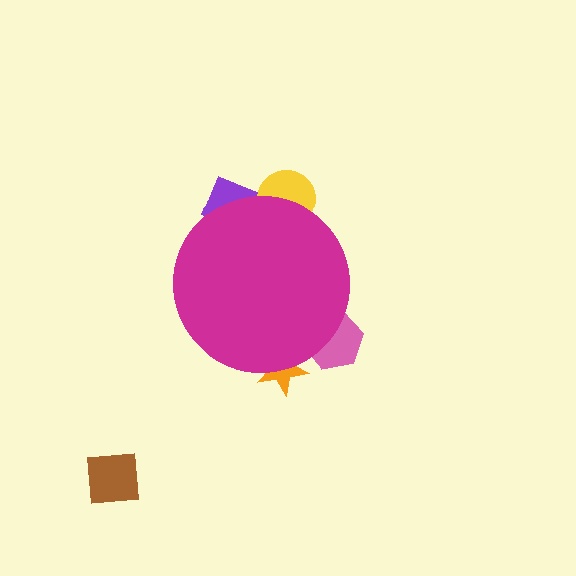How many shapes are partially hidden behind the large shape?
4 shapes are partially hidden.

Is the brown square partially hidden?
No, the brown square is fully visible.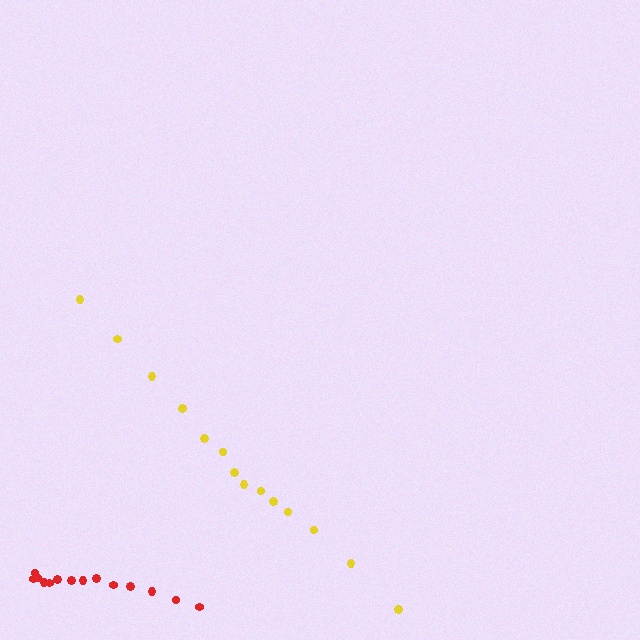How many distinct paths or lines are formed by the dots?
There are 2 distinct paths.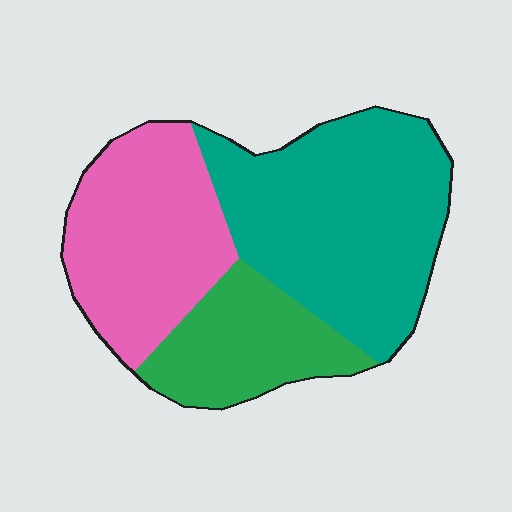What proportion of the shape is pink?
Pink covers around 35% of the shape.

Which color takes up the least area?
Green, at roughly 20%.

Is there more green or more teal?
Teal.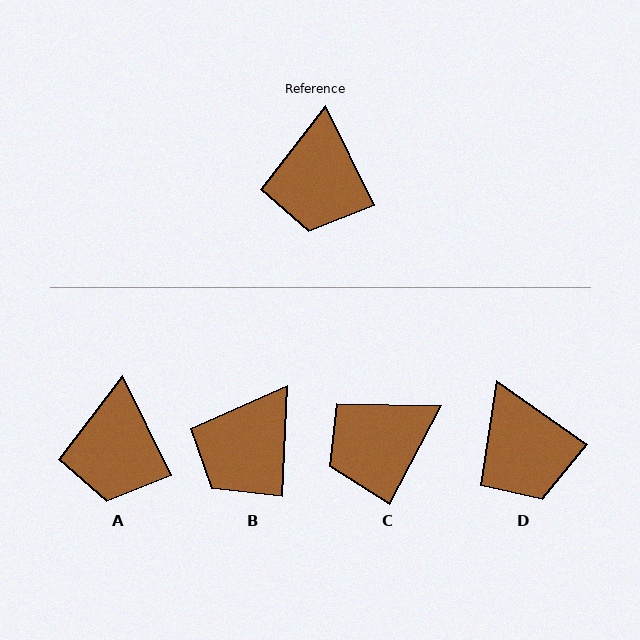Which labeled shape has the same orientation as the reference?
A.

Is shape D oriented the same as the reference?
No, it is off by about 28 degrees.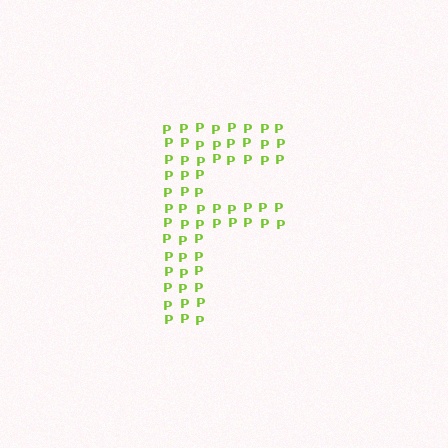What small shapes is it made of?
It is made of small letter P's.